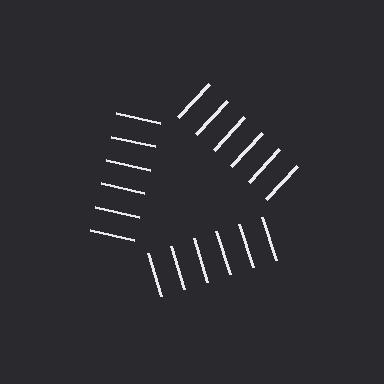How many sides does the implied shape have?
3 sides — the line-ends trace a triangle.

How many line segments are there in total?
18 — 6 along each of the 3 edges.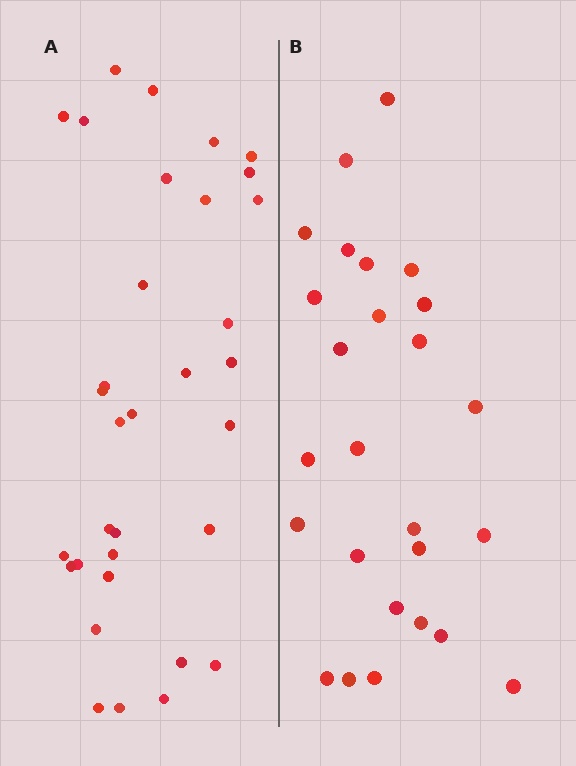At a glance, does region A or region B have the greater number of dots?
Region A (the left region) has more dots.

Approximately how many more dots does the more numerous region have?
Region A has roughly 8 or so more dots than region B.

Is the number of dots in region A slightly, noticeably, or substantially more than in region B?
Region A has noticeably more, but not dramatically so. The ratio is roughly 1.3 to 1.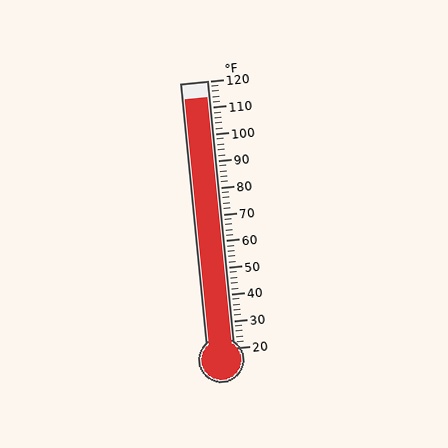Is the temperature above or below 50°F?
The temperature is above 50°F.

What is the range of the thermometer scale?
The thermometer scale ranges from 20°F to 120°F.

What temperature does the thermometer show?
The thermometer shows approximately 114°F.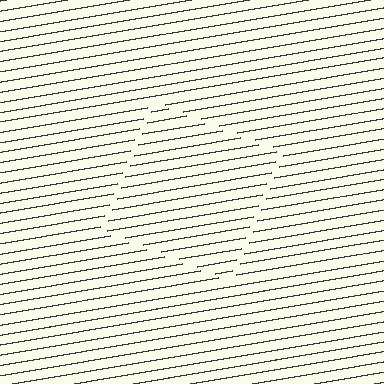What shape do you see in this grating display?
An illusory square. The interior of the shape contains the same grating, shifted by half a period — the contour is defined by the phase discontinuity where line-ends from the inner and outer gratings abut.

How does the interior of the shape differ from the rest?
The interior of the shape contains the same grating, shifted by half a period — the contour is defined by the phase discontinuity where line-ends from the inner and outer gratings abut.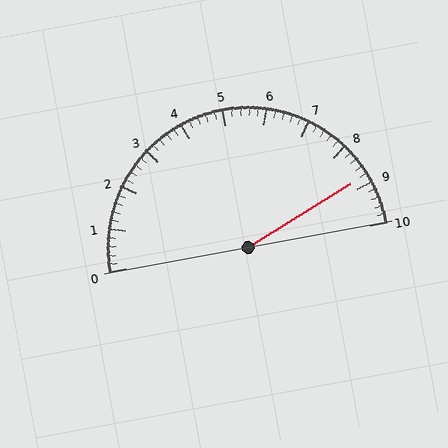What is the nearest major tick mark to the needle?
The nearest major tick mark is 9.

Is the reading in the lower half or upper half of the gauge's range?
The reading is in the upper half of the range (0 to 10).